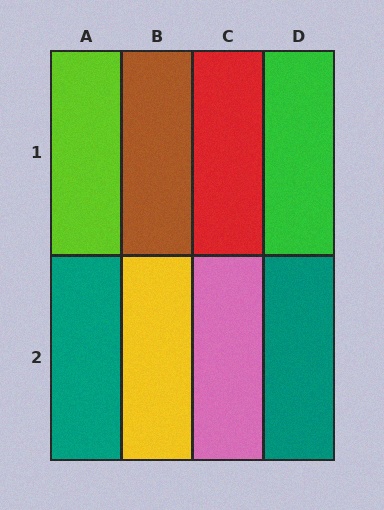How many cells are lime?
1 cell is lime.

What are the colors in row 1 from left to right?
Lime, brown, red, green.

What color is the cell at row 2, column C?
Pink.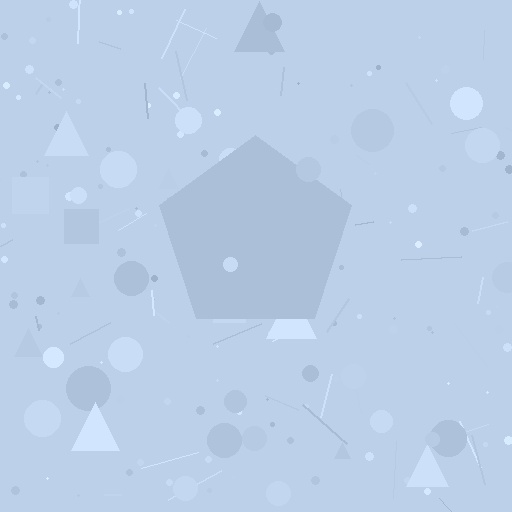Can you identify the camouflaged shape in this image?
The camouflaged shape is a pentagon.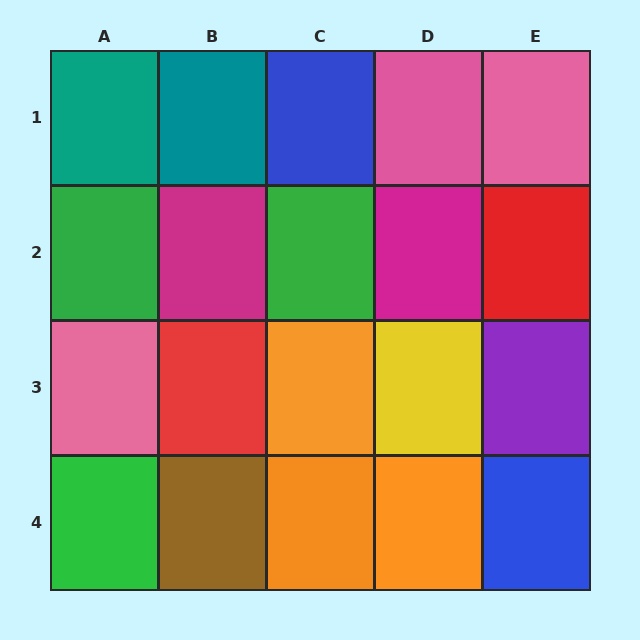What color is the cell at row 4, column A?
Green.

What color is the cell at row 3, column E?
Purple.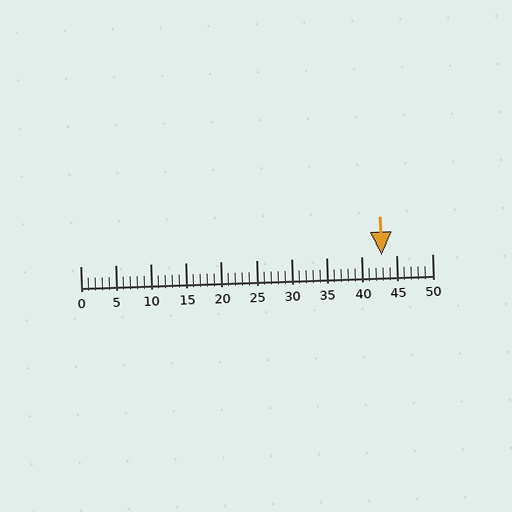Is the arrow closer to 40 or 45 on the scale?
The arrow is closer to 45.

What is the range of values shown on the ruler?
The ruler shows values from 0 to 50.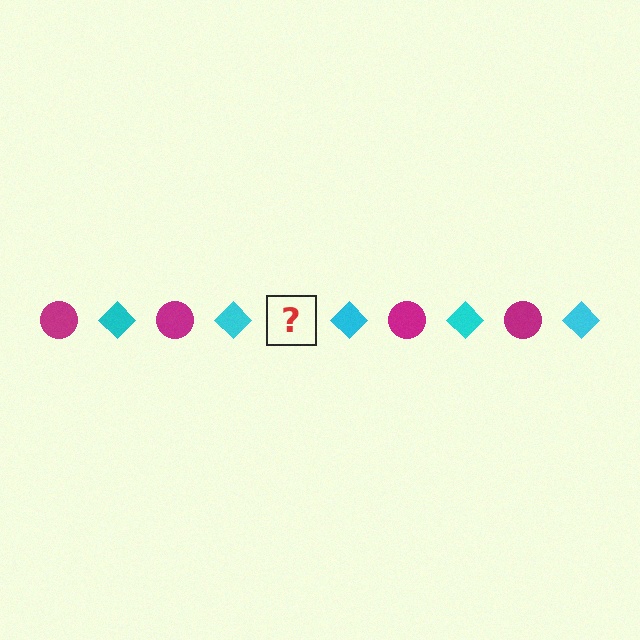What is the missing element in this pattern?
The missing element is a magenta circle.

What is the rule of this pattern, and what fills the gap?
The rule is that the pattern alternates between magenta circle and cyan diamond. The gap should be filled with a magenta circle.